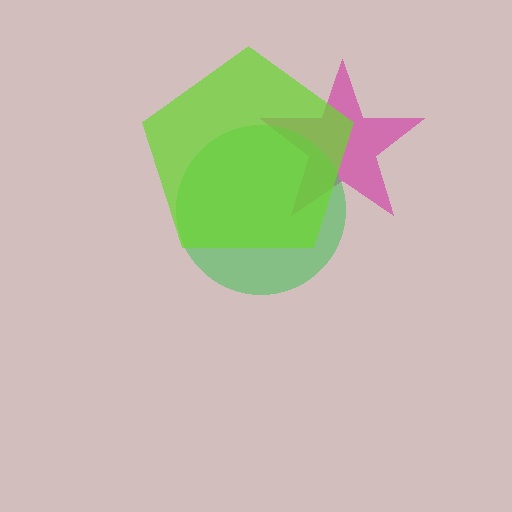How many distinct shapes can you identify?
There are 3 distinct shapes: a magenta star, a green circle, a lime pentagon.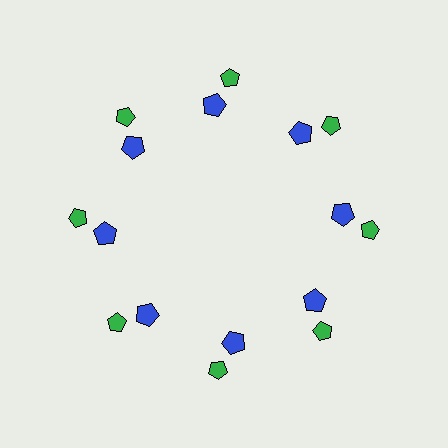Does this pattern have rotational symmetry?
Yes, this pattern has 8-fold rotational symmetry. It looks the same after rotating 45 degrees around the center.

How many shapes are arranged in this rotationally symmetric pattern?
There are 16 shapes, arranged in 8 groups of 2.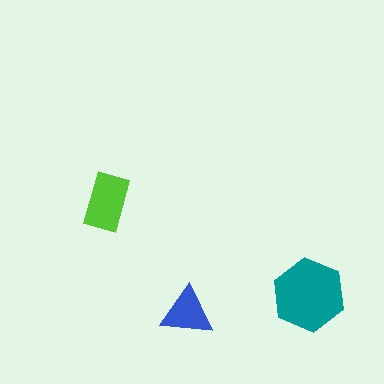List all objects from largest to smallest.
The teal hexagon, the lime rectangle, the blue triangle.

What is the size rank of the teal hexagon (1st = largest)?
1st.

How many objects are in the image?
There are 3 objects in the image.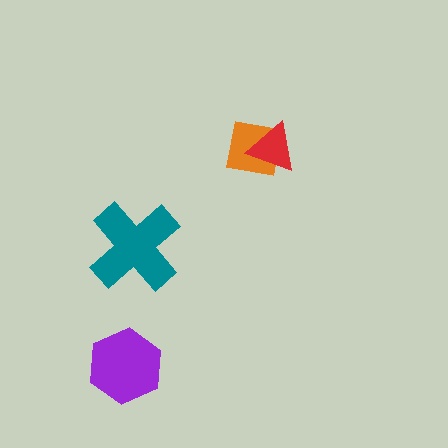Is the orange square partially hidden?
Yes, it is partially covered by another shape.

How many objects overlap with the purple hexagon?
0 objects overlap with the purple hexagon.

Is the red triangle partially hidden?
No, no other shape covers it.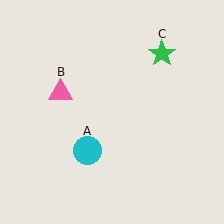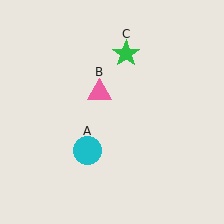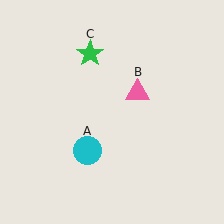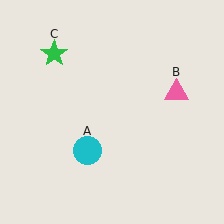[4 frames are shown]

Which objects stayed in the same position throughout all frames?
Cyan circle (object A) remained stationary.